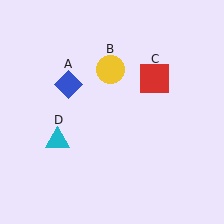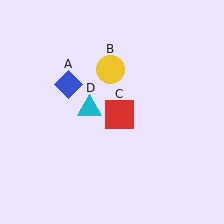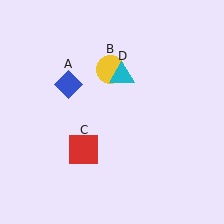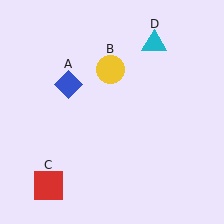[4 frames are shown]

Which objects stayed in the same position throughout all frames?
Blue diamond (object A) and yellow circle (object B) remained stationary.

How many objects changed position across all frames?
2 objects changed position: red square (object C), cyan triangle (object D).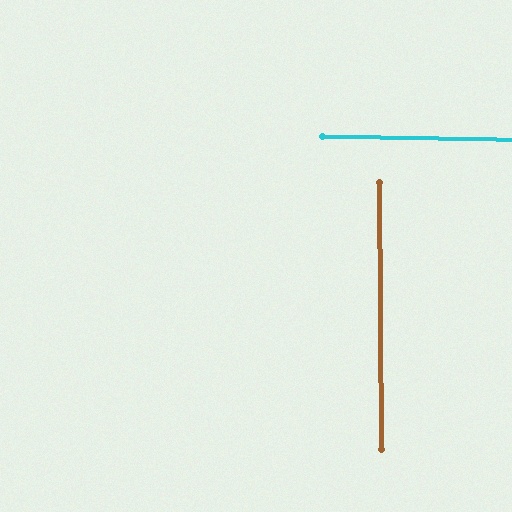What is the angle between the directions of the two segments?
Approximately 89 degrees.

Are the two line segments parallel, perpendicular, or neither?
Perpendicular — they meet at approximately 89°.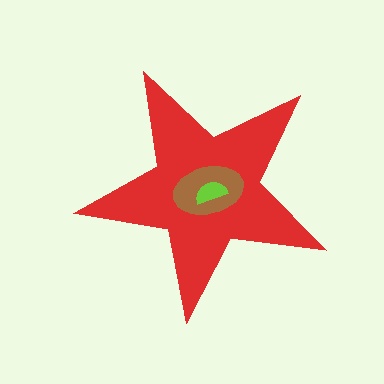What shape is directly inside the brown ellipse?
The lime semicircle.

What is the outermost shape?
The red star.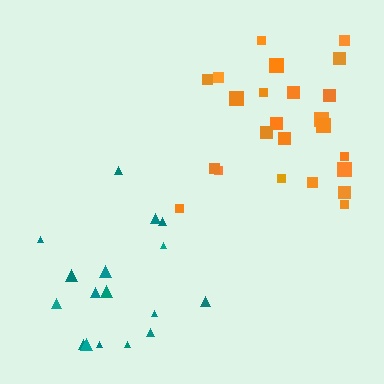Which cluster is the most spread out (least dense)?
Teal.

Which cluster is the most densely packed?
Orange.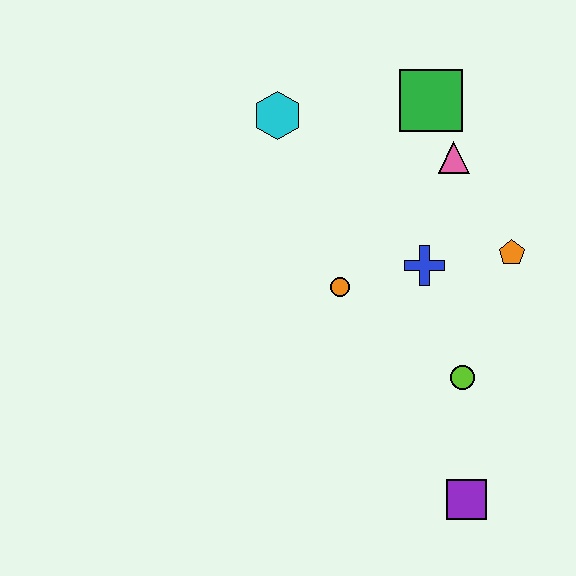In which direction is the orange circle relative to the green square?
The orange circle is below the green square.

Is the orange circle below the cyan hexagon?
Yes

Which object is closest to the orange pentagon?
The blue cross is closest to the orange pentagon.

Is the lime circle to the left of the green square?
No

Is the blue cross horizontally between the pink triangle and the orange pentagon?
No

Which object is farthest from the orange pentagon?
The cyan hexagon is farthest from the orange pentagon.